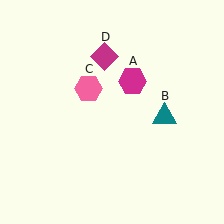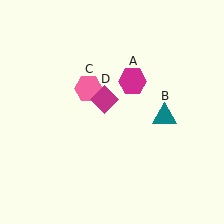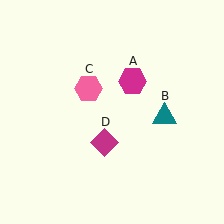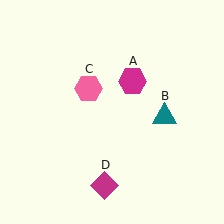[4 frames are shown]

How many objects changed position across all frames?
1 object changed position: magenta diamond (object D).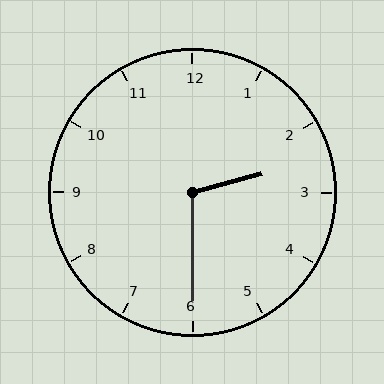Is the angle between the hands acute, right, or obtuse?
It is obtuse.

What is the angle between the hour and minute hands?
Approximately 105 degrees.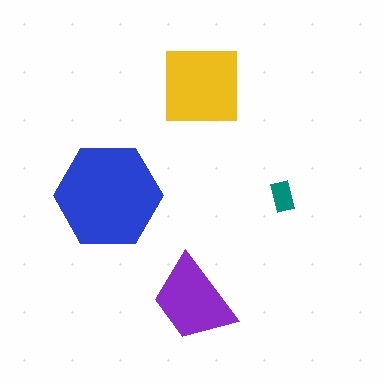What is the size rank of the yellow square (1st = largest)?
2nd.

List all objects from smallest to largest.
The teal rectangle, the purple trapezoid, the yellow square, the blue hexagon.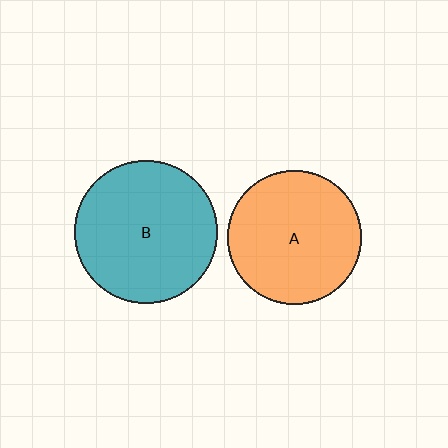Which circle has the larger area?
Circle B (teal).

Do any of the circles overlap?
No, none of the circles overlap.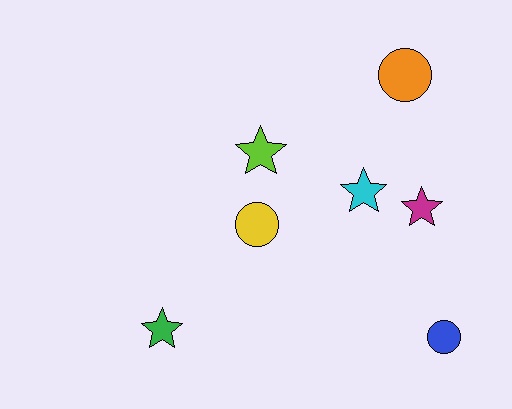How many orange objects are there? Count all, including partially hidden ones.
There is 1 orange object.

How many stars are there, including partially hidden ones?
There are 4 stars.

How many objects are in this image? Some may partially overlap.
There are 7 objects.